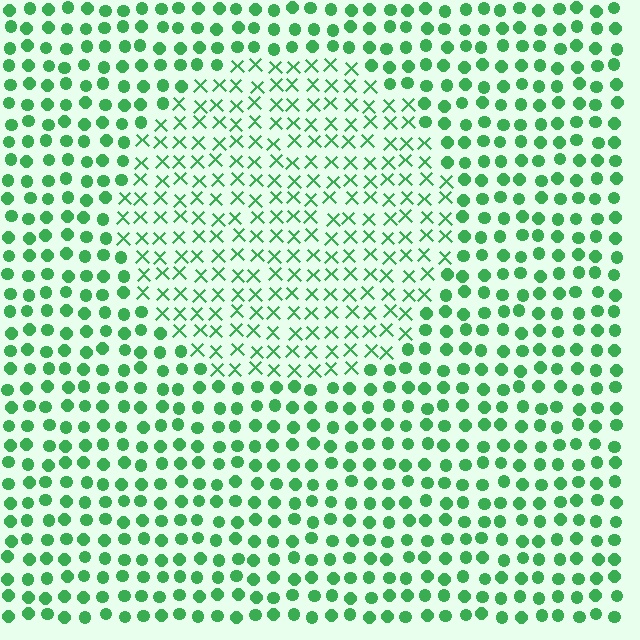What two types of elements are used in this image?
The image uses X marks inside the circle region and circles outside it.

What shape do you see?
I see a circle.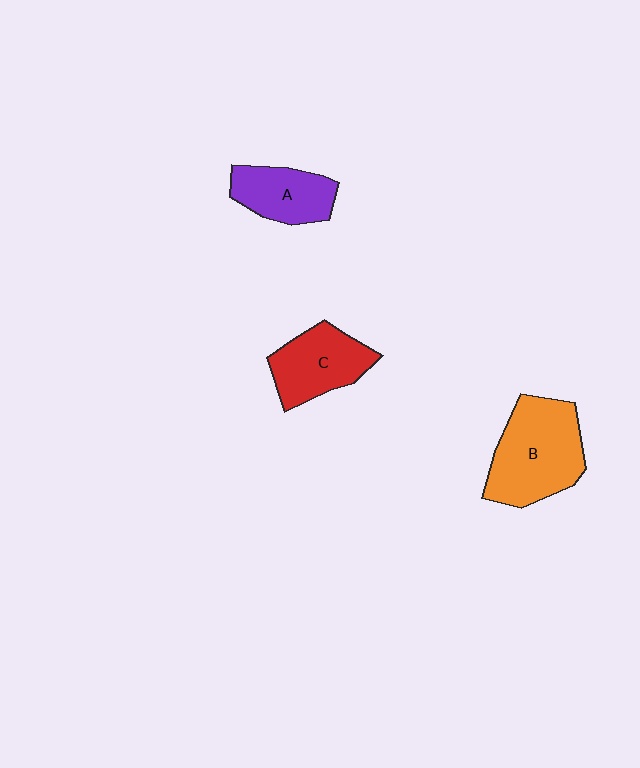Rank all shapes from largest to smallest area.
From largest to smallest: B (orange), C (red), A (purple).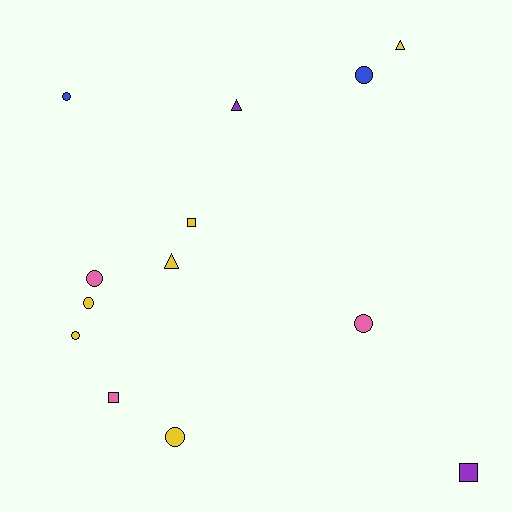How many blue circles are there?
There are 2 blue circles.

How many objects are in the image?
There are 13 objects.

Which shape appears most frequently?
Circle, with 7 objects.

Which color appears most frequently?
Yellow, with 6 objects.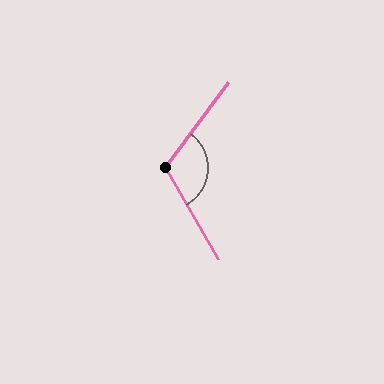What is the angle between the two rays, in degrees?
Approximately 114 degrees.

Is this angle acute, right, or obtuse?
It is obtuse.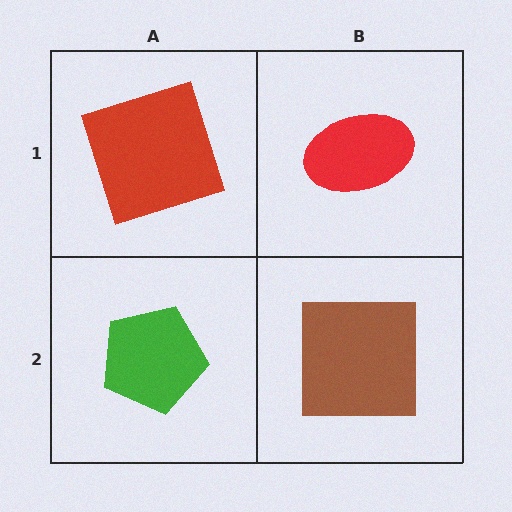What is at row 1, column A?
A red square.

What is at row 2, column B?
A brown square.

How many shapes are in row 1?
2 shapes.